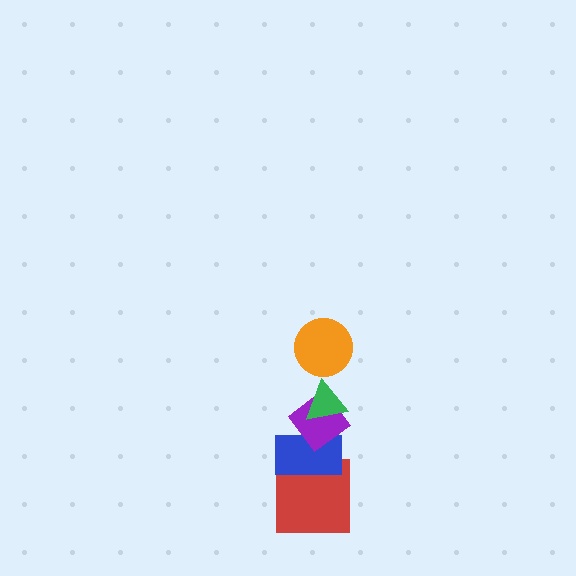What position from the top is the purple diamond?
The purple diamond is 3rd from the top.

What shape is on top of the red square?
The blue rectangle is on top of the red square.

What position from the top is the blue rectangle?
The blue rectangle is 4th from the top.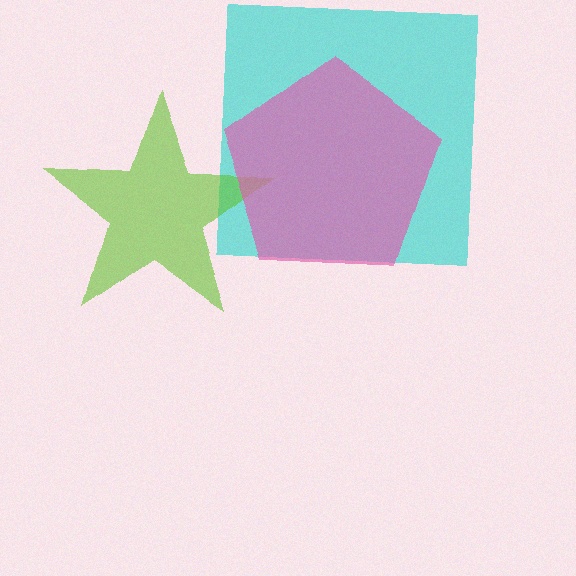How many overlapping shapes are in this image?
There are 3 overlapping shapes in the image.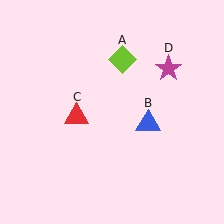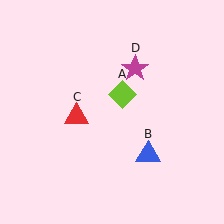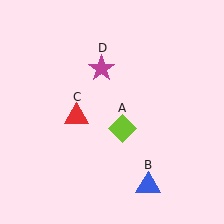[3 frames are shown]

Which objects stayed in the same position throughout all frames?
Red triangle (object C) remained stationary.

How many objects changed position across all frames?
3 objects changed position: lime diamond (object A), blue triangle (object B), magenta star (object D).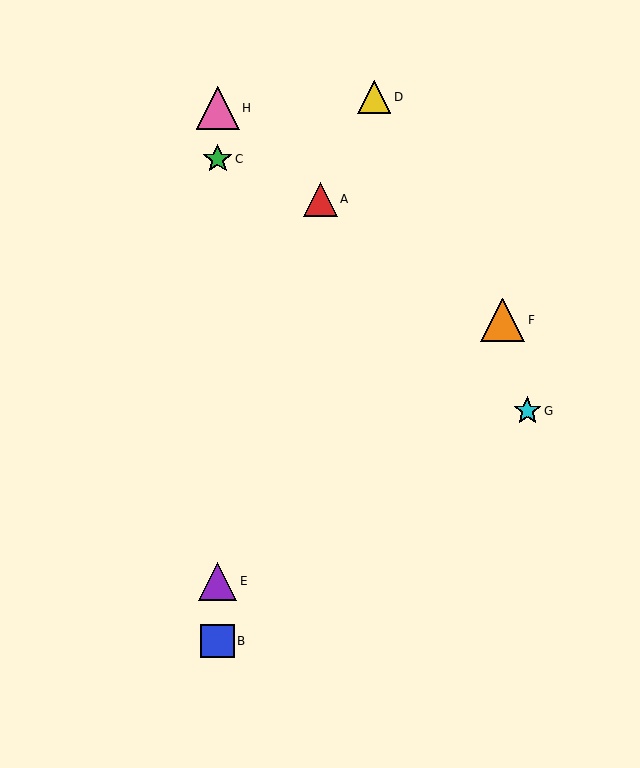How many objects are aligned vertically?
4 objects (B, C, E, H) are aligned vertically.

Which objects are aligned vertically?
Objects B, C, E, H are aligned vertically.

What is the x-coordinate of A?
Object A is at x≈320.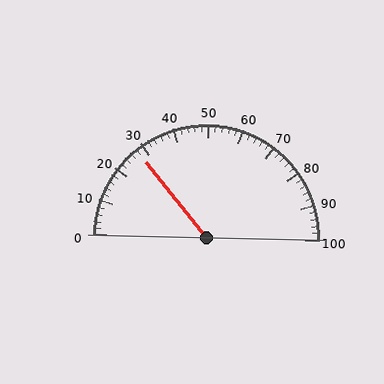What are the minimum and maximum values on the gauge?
The gauge ranges from 0 to 100.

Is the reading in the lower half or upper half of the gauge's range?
The reading is in the lower half of the range (0 to 100).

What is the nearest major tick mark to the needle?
The nearest major tick mark is 30.